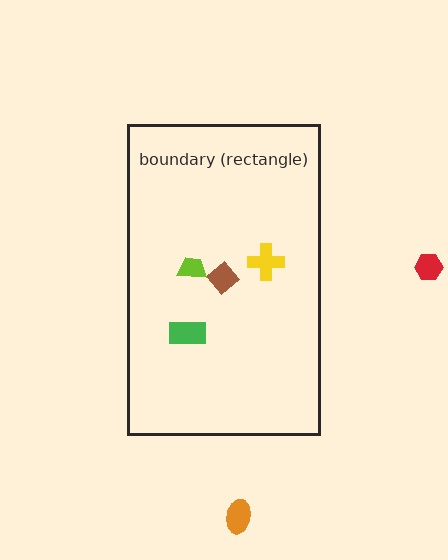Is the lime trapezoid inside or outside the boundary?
Inside.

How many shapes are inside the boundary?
4 inside, 2 outside.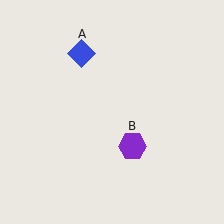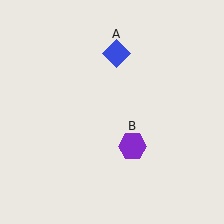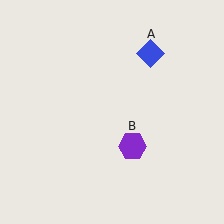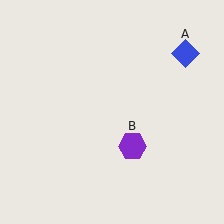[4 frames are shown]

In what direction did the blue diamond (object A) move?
The blue diamond (object A) moved right.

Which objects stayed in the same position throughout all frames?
Purple hexagon (object B) remained stationary.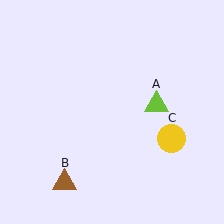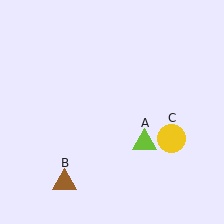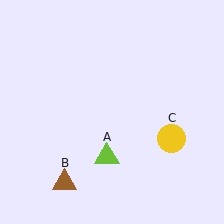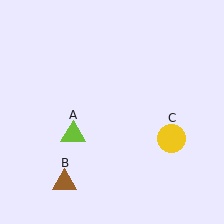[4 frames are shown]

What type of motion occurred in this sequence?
The lime triangle (object A) rotated clockwise around the center of the scene.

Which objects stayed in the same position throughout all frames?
Brown triangle (object B) and yellow circle (object C) remained stationary.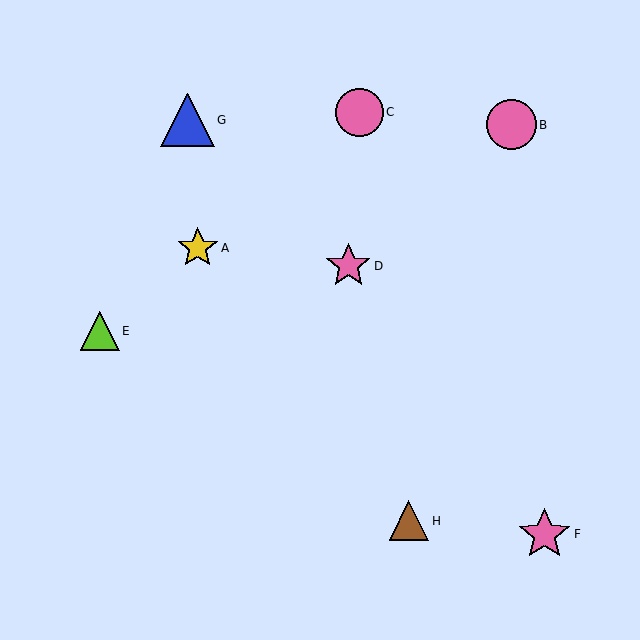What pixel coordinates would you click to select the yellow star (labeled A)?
Click at (198, 248) to select the yellow star A.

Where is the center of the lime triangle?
The center of the lime triangle is at (100, 331).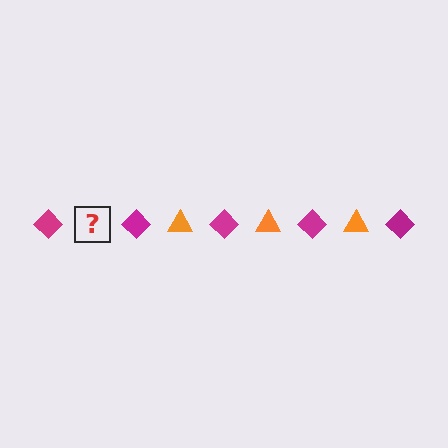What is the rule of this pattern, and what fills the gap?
The rule is that the pattern alternates between magenta diamond and orange triangle. The gap should be filled with an orange triangle.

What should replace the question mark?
The question mark should be replaced with an orange triangle.